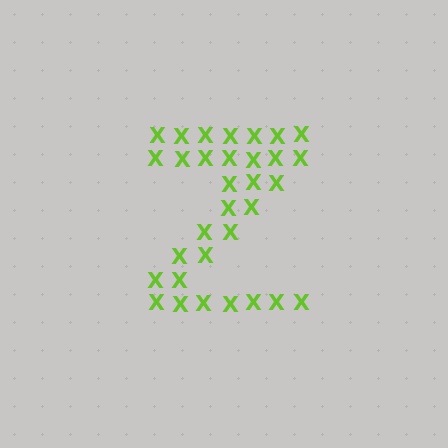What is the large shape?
The large shape is the letter Z.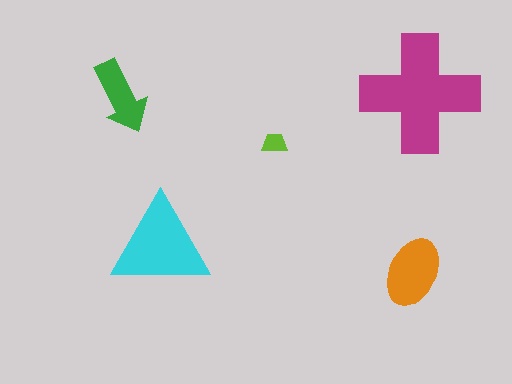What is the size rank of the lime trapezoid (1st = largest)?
5th.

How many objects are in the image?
There are 5 objects in the image.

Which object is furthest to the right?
The magenta cross is rightmost.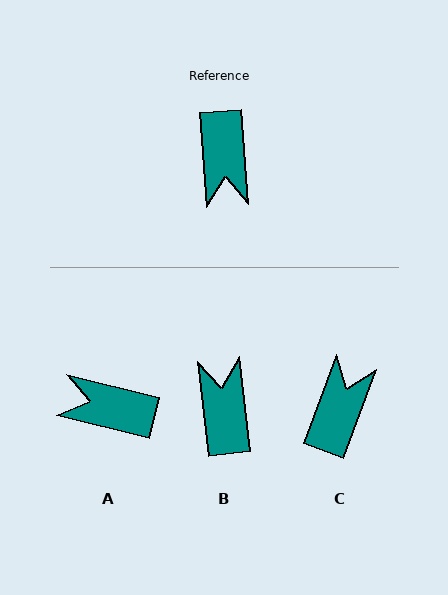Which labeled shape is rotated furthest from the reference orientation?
B, about 177 degrees away.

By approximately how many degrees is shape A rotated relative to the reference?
Approximately 108 degrees clockwise.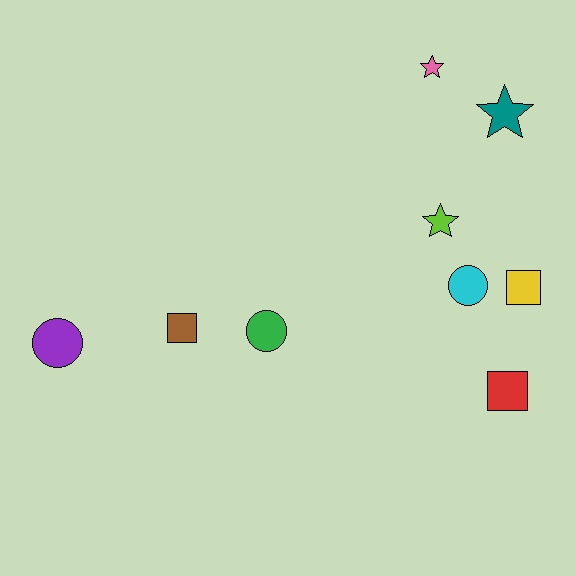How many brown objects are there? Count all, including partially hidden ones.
There is 1 brown object.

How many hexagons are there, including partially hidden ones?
There are no hexagons.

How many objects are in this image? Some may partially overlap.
There are 9 objects.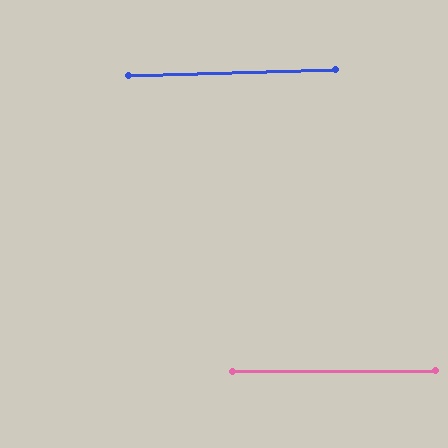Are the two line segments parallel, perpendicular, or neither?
Parallel — their directions differ by only 1.2°.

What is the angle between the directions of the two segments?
Approximately 1 degree.